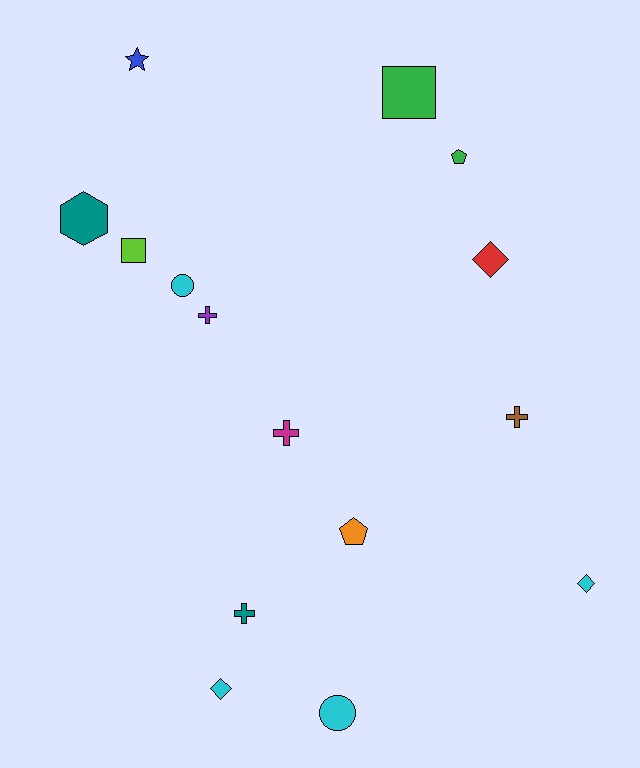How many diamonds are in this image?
There are 3 diamonds.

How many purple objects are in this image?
There is 1 purple object.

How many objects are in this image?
There are 15 objects.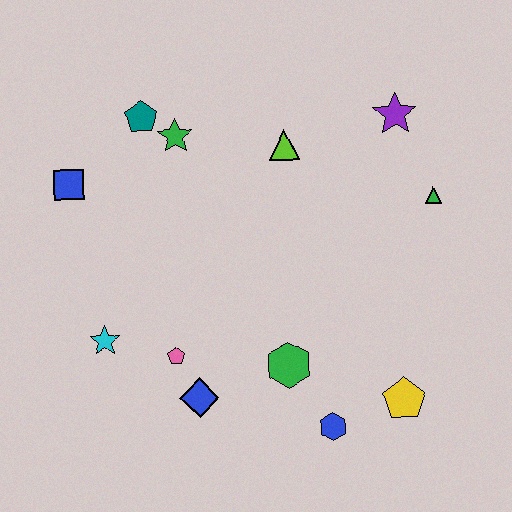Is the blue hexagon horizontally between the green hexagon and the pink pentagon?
No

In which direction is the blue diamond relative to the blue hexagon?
The blue diamond is to the left of the blue hexagon.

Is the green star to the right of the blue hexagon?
No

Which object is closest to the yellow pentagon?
The blue hexagon is closest to the yellow pentagon.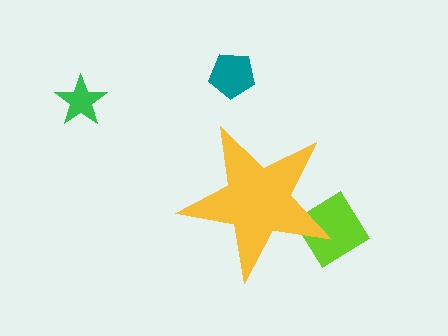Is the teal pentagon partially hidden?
No, the teal pentagon is fully visible.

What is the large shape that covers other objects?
A yellow star.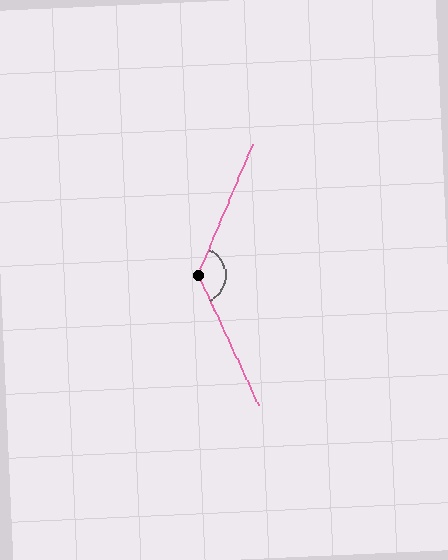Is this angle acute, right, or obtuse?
It is obtuse.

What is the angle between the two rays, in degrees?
Approximately 132 degrees.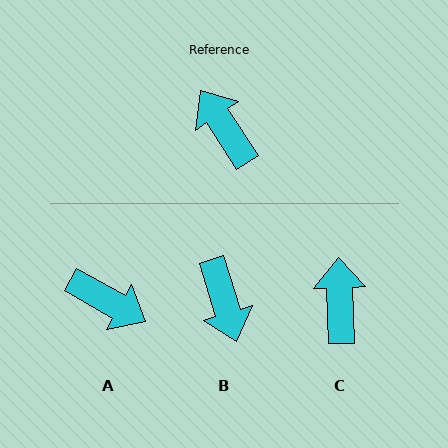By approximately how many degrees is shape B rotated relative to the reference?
Approximately 164 degrees counter-clockwise.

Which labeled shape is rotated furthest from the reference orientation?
B, about 164 degrees away.